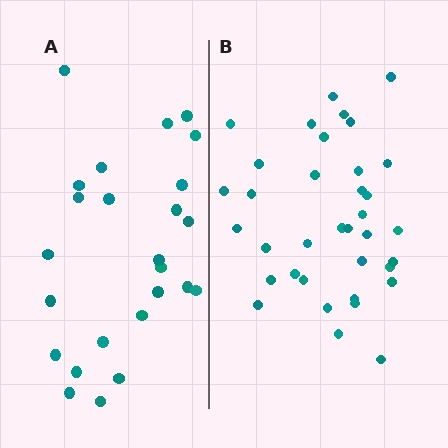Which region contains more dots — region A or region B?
Region B (the right region) has more dots.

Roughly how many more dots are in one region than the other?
Region B has roughly 12 or so more dots than region A.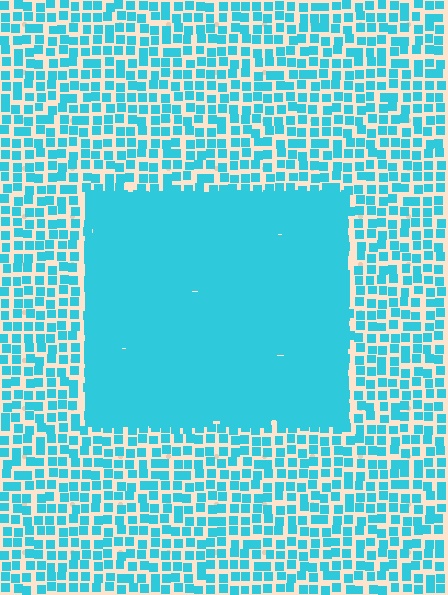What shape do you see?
I see a rectangle.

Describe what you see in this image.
The image contains small cyan elements arranged at two different densities. A rectangle-shaped region is visible where the elements are more densely packed than the surrounding area.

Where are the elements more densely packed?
The elements are more densely packed inside the rectangle boundary.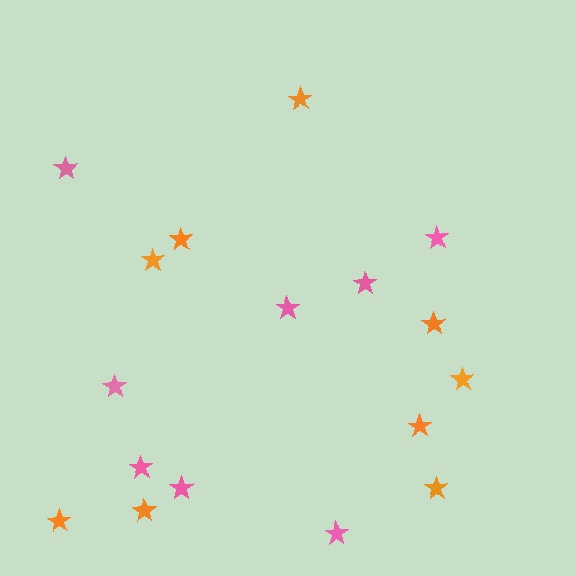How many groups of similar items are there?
There are 2 groups: one group of pink stars (8) and one group of orange stars (9).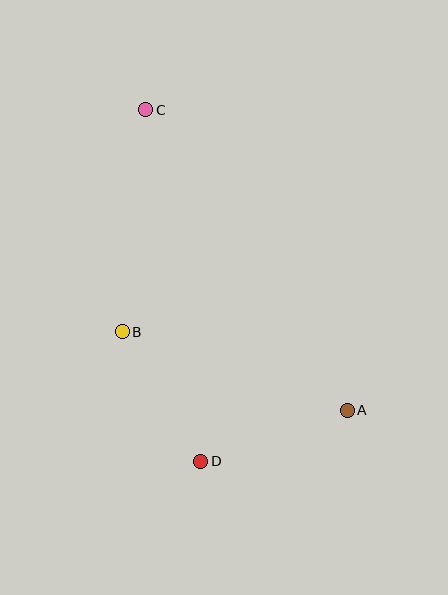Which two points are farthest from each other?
Points A and C are farthest from each other.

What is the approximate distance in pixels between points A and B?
The distance between A and B is approximately 238 pixels.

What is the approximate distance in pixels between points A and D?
The distance between A and D is approximately 155 pixels.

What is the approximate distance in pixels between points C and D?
The distance between C and D is approximately 356 pixels.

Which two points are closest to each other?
Points B and D are closest to each other.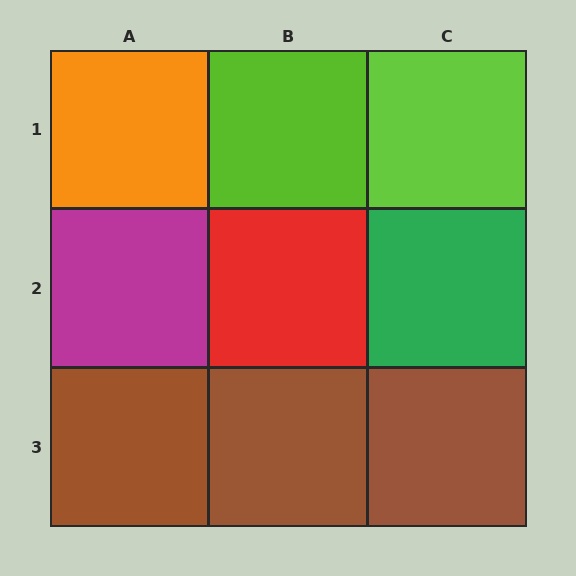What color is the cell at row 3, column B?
Brown.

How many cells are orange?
1 cell is orange.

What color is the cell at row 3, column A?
Brown.